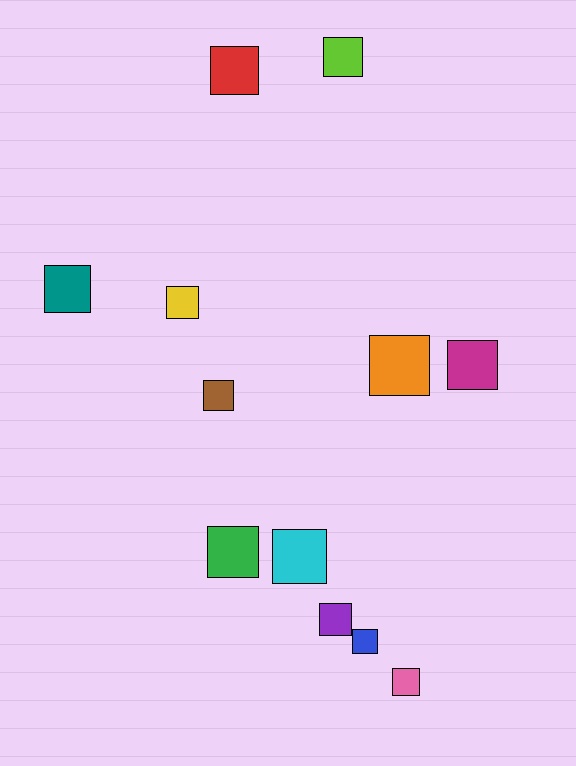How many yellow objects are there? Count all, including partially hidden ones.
There is 1 yellow object.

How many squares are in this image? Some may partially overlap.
There are 12 squares.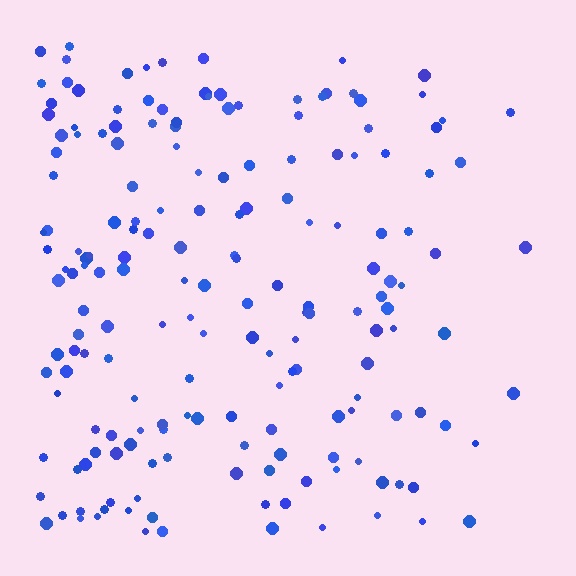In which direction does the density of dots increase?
From right to left, with the left side densest.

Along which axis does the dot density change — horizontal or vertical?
Horizontal.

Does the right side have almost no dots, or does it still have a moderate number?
Still a moderate number, just noticeably fewer than the left.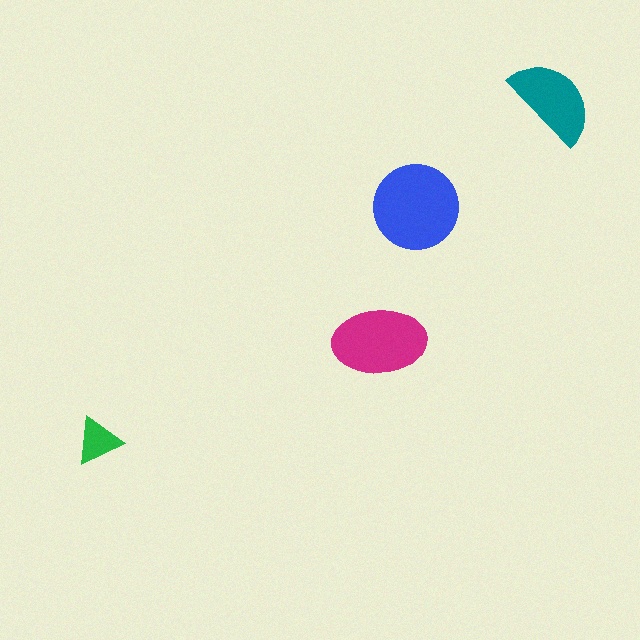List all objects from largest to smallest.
The blue circle, the magenta ellipse, the teal semicircle, the green triangle.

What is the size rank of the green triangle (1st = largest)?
4th.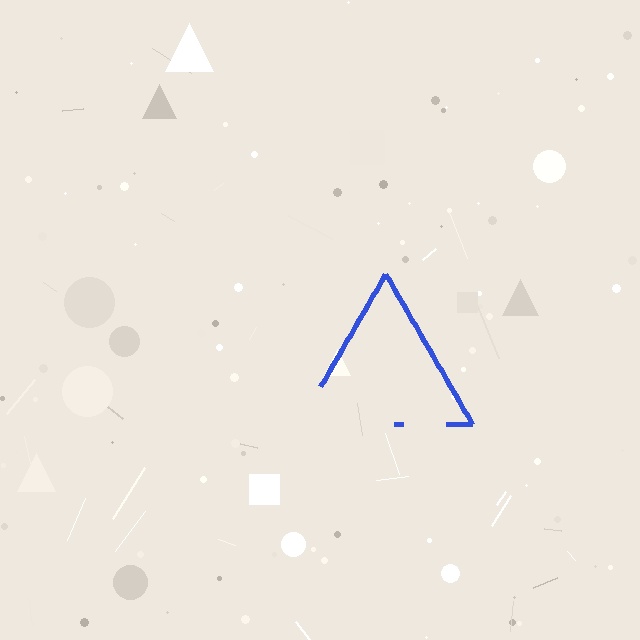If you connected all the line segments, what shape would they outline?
They would outline a triangle.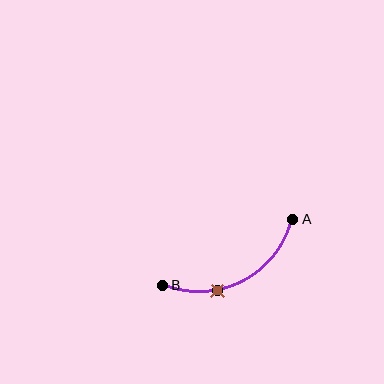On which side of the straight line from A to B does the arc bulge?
The arc bulges below the straight line connecting A and B.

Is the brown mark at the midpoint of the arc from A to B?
No. The brown mark lies on the arc but is closer to endpoint B. The arc midpoint would be at the point on the curve equidistant along the arc from both A and B.